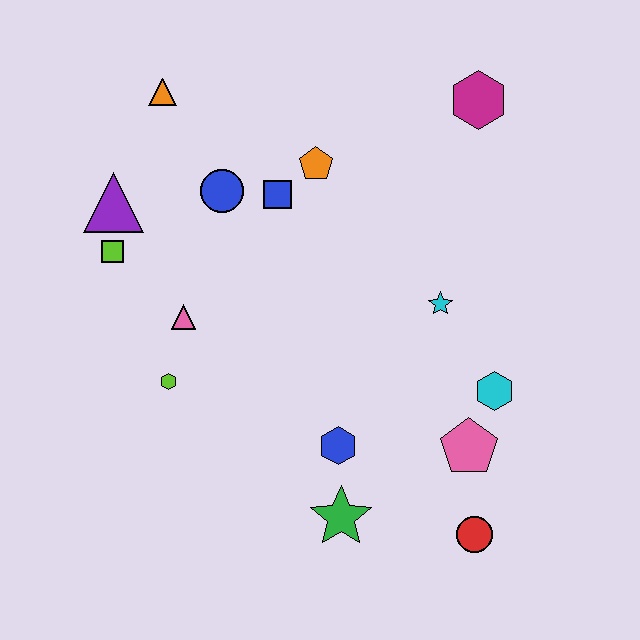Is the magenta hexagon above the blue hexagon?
Yes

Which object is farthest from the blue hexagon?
The orange triangle is farthest from the blue hexagon.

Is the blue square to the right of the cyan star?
No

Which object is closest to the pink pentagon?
The cyan hexagon is closest to the pink pentagon.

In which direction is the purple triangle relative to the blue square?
The purple triangle is to the left of the blue square.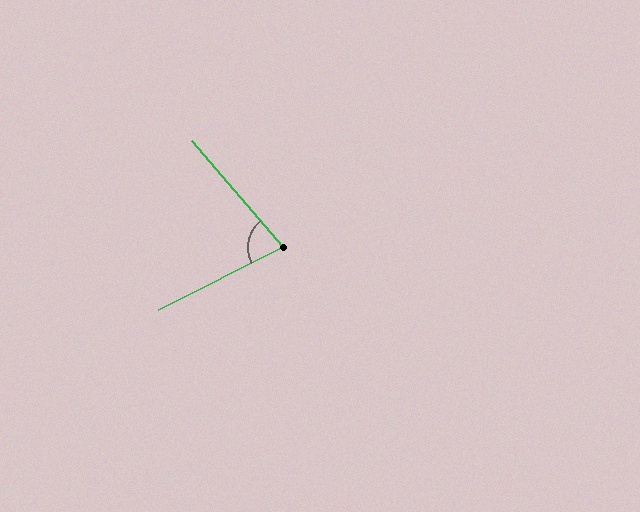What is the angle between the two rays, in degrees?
Approximately 77 degrees.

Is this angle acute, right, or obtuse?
It is acute.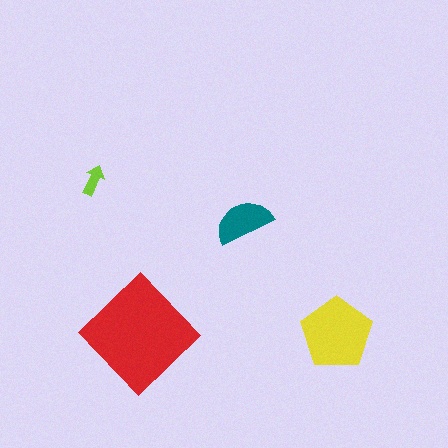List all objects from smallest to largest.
The lime arrow, the teal semicircle, the yellow pentagon, the red diamond.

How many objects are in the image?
There are 4 objects in the image.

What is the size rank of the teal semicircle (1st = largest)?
3rd.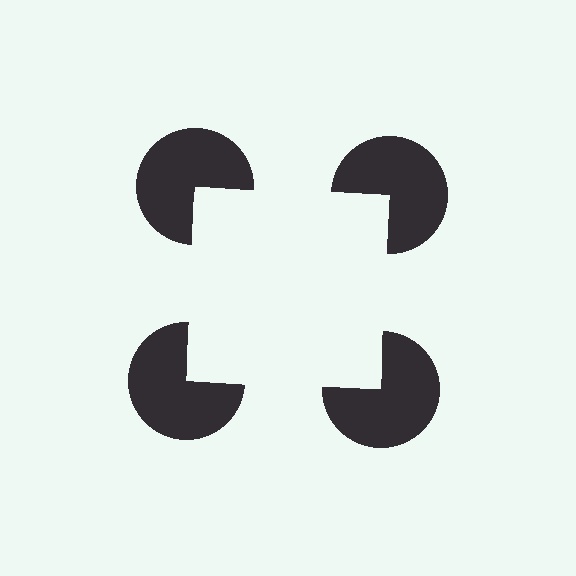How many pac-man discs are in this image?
There are 4 — one at each vertex of the illusory square.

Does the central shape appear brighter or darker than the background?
It typically appears slightly brighter than the background, even though no actual brightness change is drawn.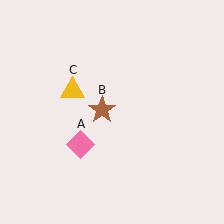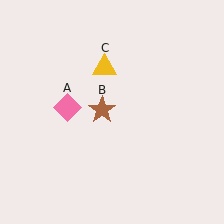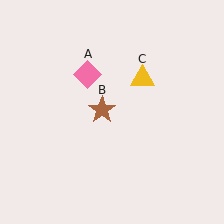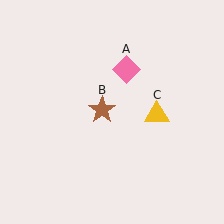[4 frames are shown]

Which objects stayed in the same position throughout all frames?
Brown star (object B) remained stationary.